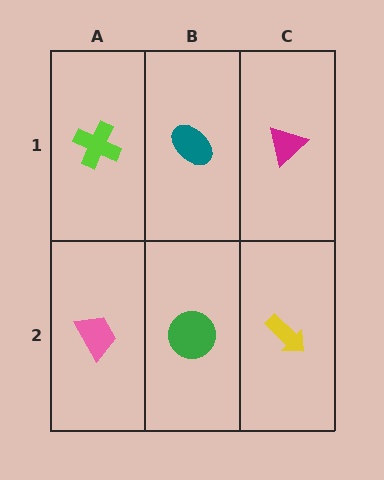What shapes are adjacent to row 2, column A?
A lime cross (row 1, column A), a green circle (row 2, column B).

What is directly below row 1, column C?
A yellow arrow.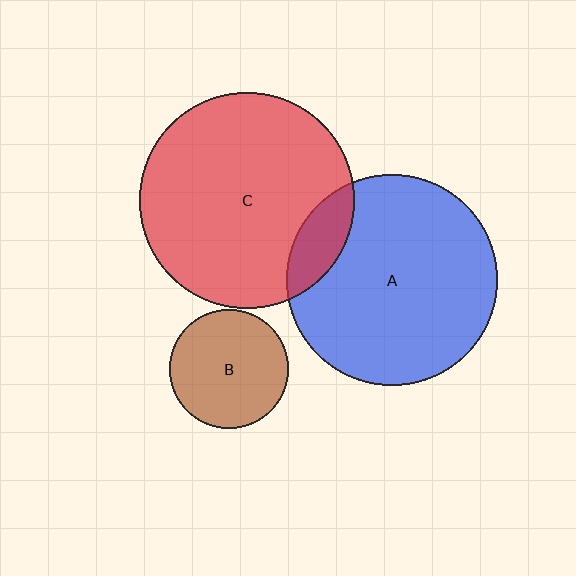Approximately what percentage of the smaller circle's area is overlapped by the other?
Approximately 15%.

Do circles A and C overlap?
Yes.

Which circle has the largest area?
Circle C (red).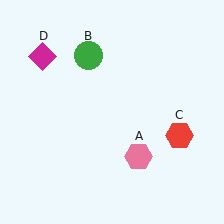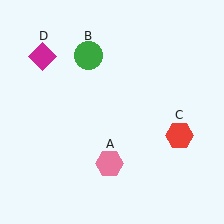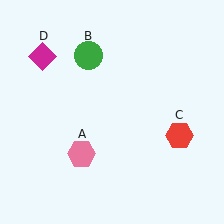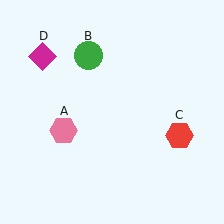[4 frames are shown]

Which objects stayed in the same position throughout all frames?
Green circle (object B) and red hexagon (object C) and magenta diamond (object D) remained stationary.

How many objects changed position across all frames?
1 object changed position: pink hexagon (object A).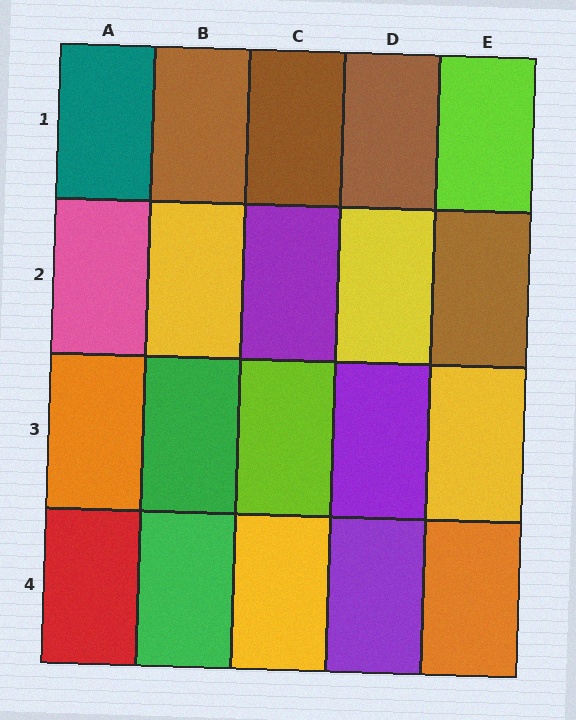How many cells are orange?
2 cells are orange.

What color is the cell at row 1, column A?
Teal.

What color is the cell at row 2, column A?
Pink.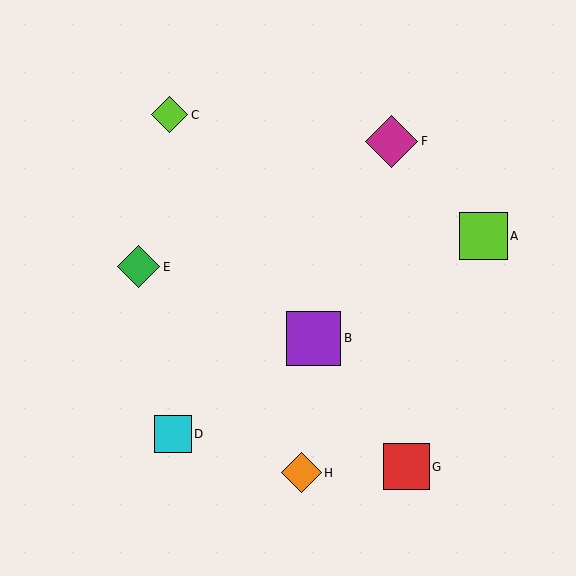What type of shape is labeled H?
Shape H is an orange diamond.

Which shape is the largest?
The purple square (labeled B) is the largest.